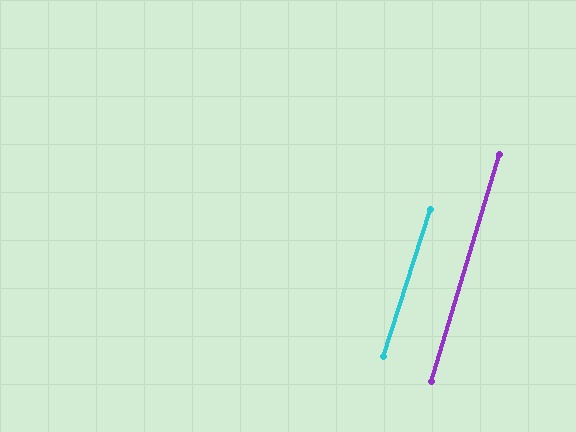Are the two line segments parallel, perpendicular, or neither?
Parallel — their directions differ by only 0.9°.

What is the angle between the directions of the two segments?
Approximately 1 degree.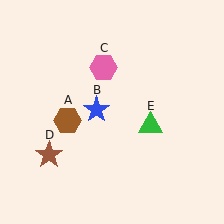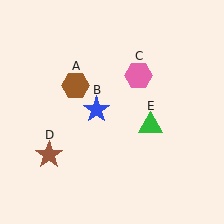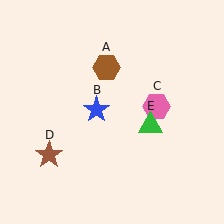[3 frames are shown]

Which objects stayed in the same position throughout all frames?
Blue star (object B) and brown star (object D) and green triangle (object E) remained stationary.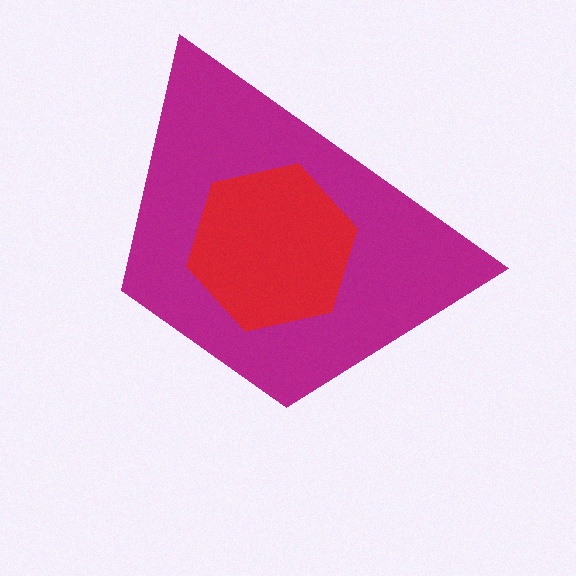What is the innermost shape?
The red hexagon.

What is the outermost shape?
The magenta trapezoid.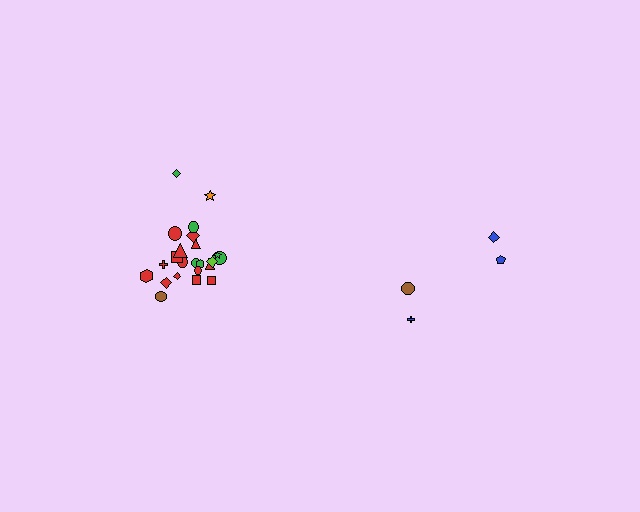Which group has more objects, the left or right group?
The left group.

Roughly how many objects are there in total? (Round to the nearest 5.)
Roughly 30 objects in total.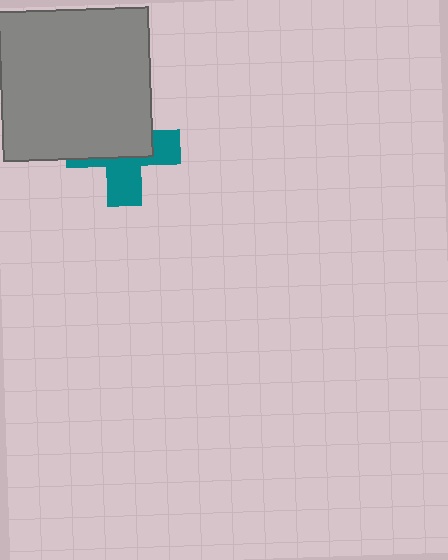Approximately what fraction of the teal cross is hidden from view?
Roughly 55% of the teal cross is hidden behind the gray square.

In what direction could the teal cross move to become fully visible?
The teal cross could move down. That would shift it out from behind the gray square entirely.